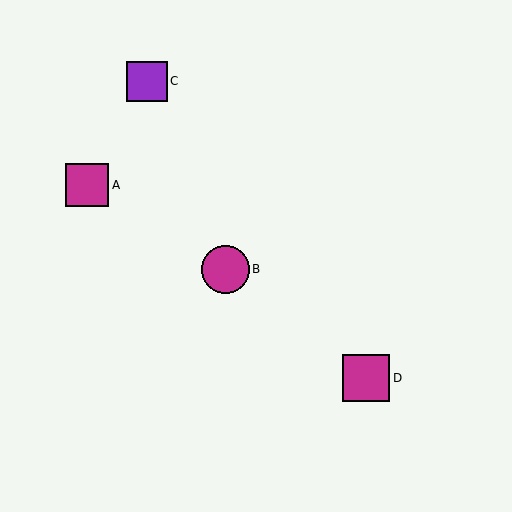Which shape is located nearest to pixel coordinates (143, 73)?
The purple square (labeled C) at (147, 81) is nearest to that location.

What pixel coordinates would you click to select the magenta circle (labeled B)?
Click at (225, 269) to select the magenta circle B.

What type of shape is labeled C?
Shape C is a purple square.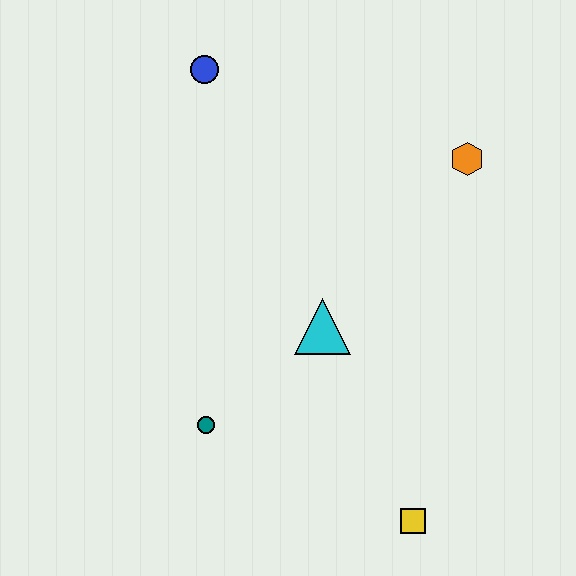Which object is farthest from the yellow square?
The blue circle is farthest from the yellow square.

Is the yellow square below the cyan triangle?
Yes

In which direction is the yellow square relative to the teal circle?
The yellow square is to the right of the teal circle.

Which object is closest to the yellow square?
The cyan triangle is closest to the yellow square.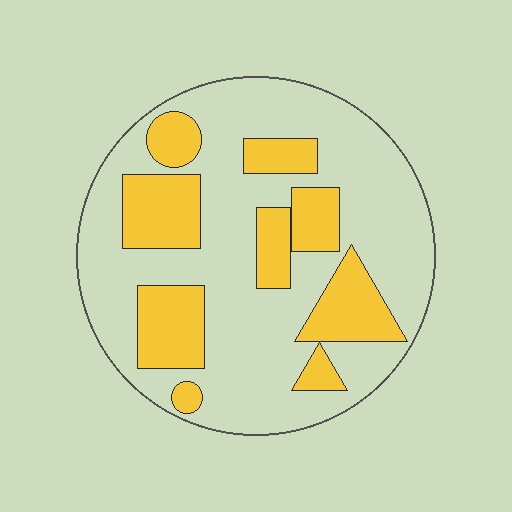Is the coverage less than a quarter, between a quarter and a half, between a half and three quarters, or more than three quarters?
Between a quarter and a half.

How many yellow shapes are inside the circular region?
9.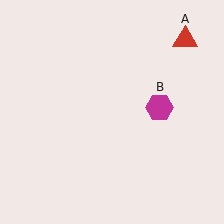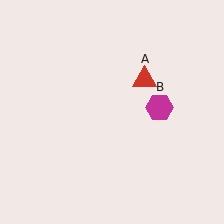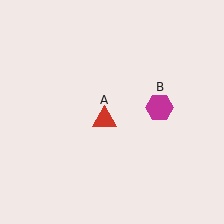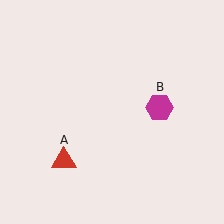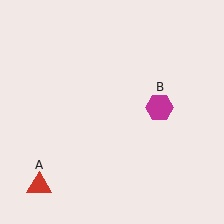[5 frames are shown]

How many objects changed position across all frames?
1 object changed position: red triangle (object A).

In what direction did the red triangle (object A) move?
The red triangle (object A) moved down and to the left.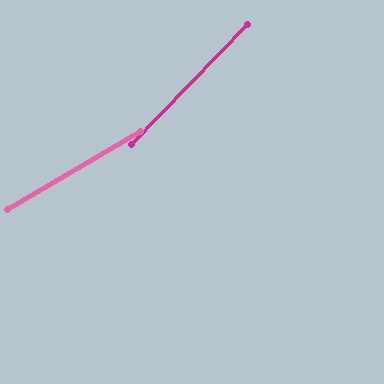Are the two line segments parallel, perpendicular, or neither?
Neither parallel nor perpendicular — they differ by about 16°.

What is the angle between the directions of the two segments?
Approximately 16 degrees.